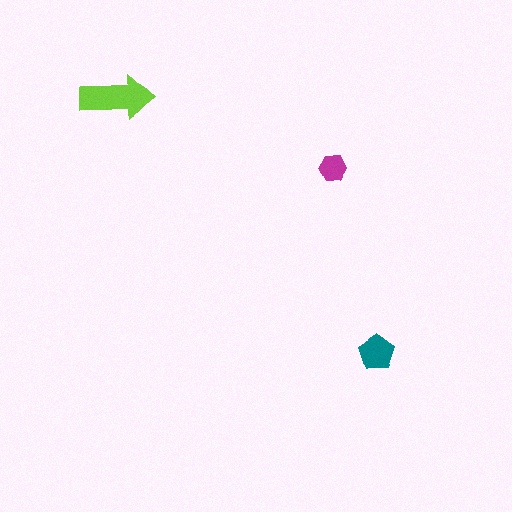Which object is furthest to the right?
The teal pentagon is rightmost.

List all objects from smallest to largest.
The magenta hexagon, the teal pentagon, the lime arrow.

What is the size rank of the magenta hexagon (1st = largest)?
3rd.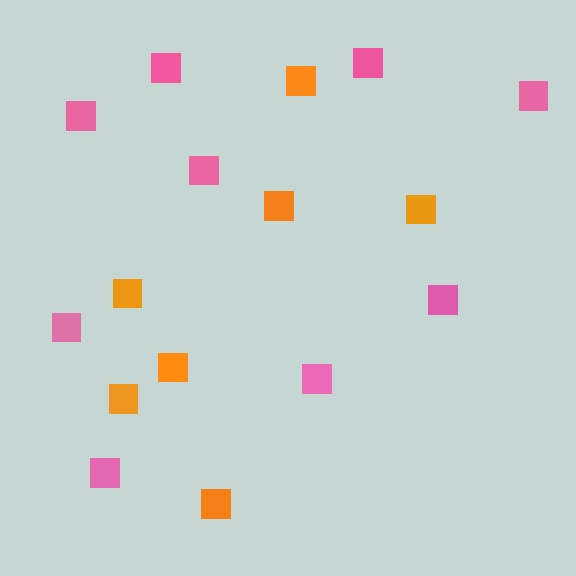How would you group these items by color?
There are 2 groups: one group of orange squares (7) and one group of pink squares (9).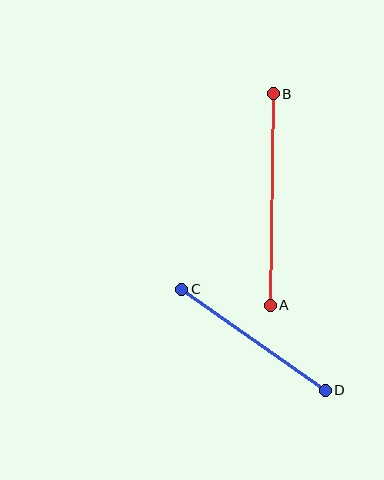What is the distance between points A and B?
The distance is approximately 212 pixels.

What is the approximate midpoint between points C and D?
The midpoint is at approximately (254, 340) pixels.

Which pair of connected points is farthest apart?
Points A and B are farthest apart.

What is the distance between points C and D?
The distance is approximately 176 pixels.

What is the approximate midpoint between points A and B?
The midpoint is at approximately (272, 199) pixels.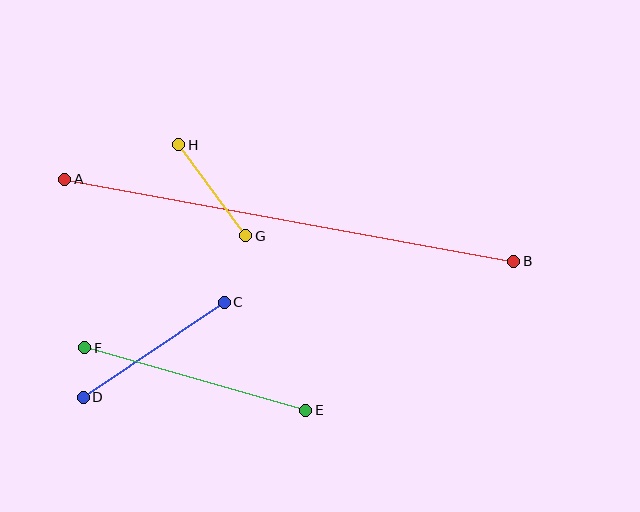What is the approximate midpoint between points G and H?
The midpoint is at approximately (212, 190) pixels.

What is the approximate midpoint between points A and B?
The midpoint is at approximately (289, 220) pixels.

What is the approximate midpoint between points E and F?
The midpoint is at approximately (195, 379) pixels.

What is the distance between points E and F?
The distance is approximately 230 pixels.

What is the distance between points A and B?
The distance is approximately 456 pixels.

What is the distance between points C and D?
The distance is approximately 170 pixels.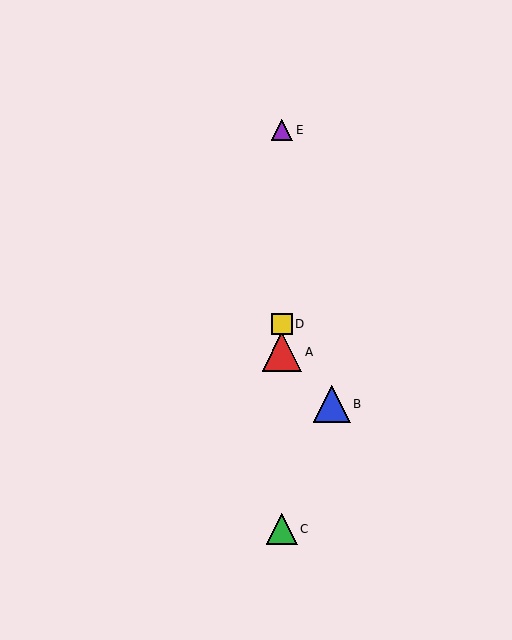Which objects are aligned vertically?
Objects A, C, D, E are aligned vertically.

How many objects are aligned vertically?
4 objects (A, C, D, E) are aligned vertically.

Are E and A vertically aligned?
Yes, both are at x≈282.